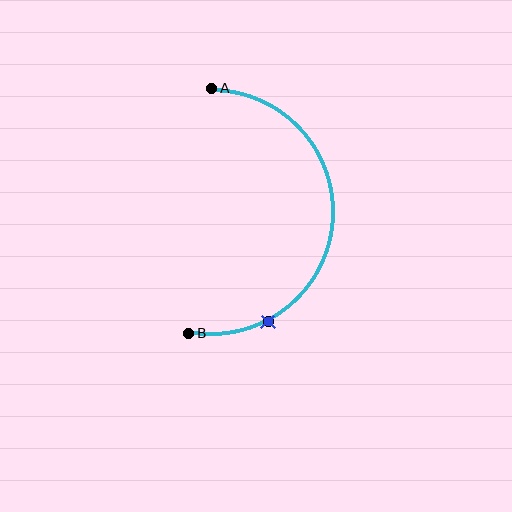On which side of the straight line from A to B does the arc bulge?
The arc bulges to the right of the straight line connecting A and B.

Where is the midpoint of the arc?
The arc midpoint is the point on the curve farthest from the straight line joining A and B. It sits to the right of that line.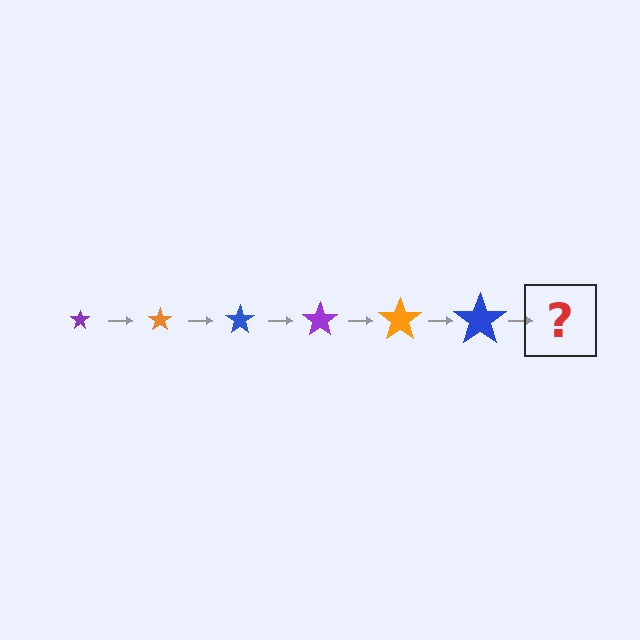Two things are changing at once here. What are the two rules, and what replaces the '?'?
The two rules are that the star grows larger each step and the color cycles through purple, orange, and blue. The '?' should be a purple star, larger than the previous one.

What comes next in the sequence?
The next element should be a purple star, larger than the previous one.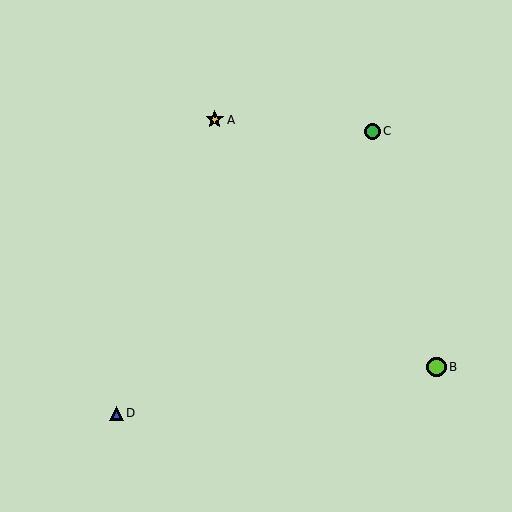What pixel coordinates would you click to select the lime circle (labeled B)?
Click at (437, 367) to select the lime circle B.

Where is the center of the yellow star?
The center of the yellow star is at (215, 120).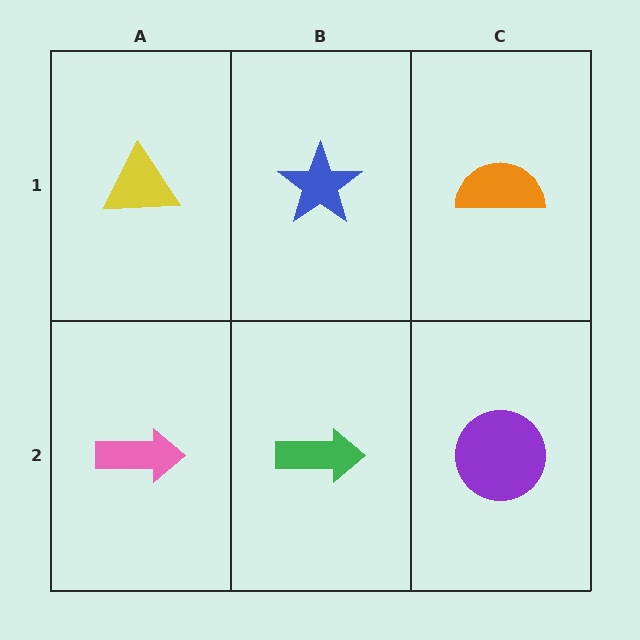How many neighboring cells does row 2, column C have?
2.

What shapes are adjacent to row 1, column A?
A pink arrow (row 2, column A), a blue star (row 1, column B).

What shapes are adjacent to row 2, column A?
A yellow triangle (row 1, column A), a green arrow (row 2, column B).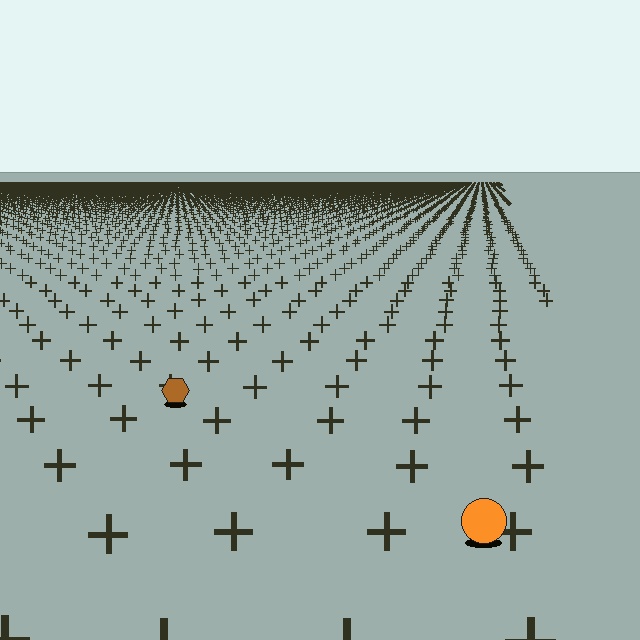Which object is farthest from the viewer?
The brown hexagon is farthest from the viewer. It appears smaller and the ground texture around it is denser.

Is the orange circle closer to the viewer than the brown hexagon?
Yes. The orange circle is closer — you can tell from the texture gradient: the ground texture is coarser near it.